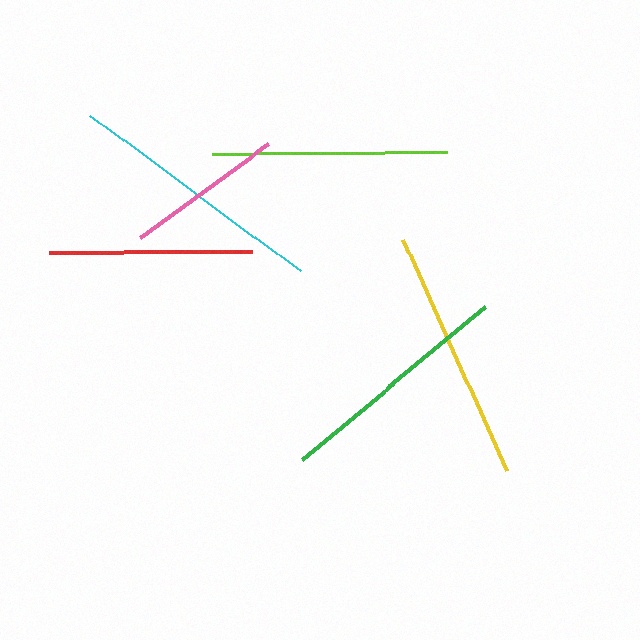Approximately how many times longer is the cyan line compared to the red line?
The cyan line is approximately 1.3 times the length of the red line.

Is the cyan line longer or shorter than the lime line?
The cyan line is longer than the lime line.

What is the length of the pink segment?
The pink segment is approximately 158 pixels long.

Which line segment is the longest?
The cyan line is the longest at approximately 262 pixels.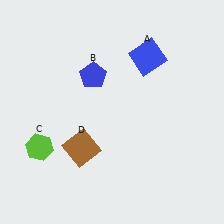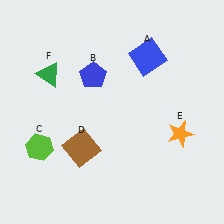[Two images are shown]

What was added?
An orange star (E), a green triangle (F) were added in Image 2.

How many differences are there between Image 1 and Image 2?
There are 2 differences between the two images.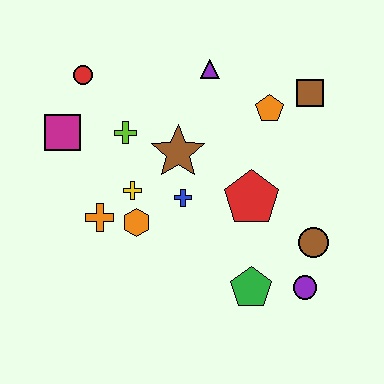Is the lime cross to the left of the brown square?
Yes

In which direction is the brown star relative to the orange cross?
The brown star is to the right of the orange cross.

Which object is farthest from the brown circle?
The red circle is farthest from the brown circle.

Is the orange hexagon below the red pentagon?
Yes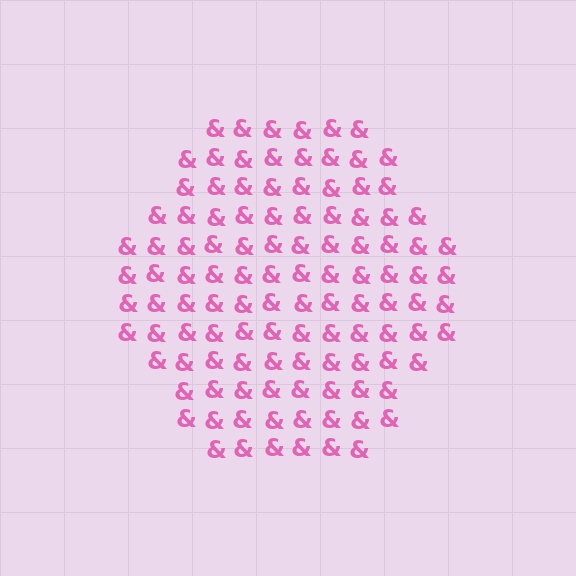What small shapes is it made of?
It is made of small ampersands.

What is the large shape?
The large shape is a hexagon.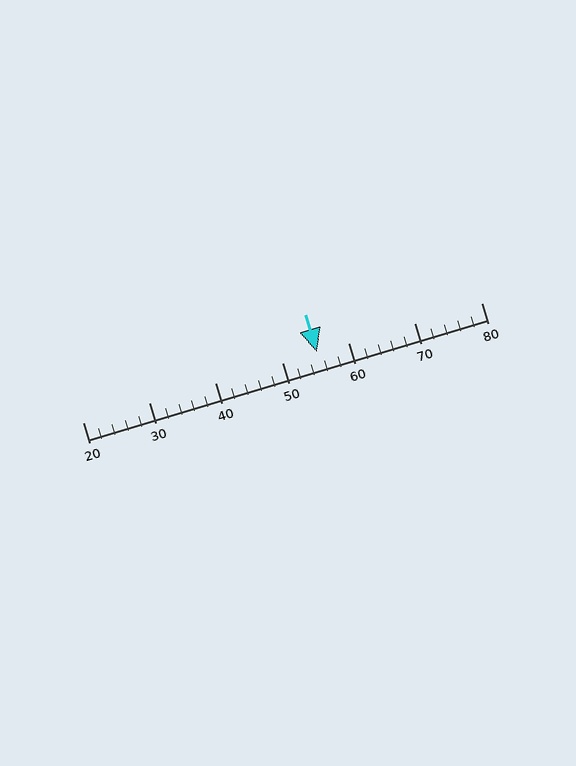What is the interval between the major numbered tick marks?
The major tick marks are spaced 10 units apart.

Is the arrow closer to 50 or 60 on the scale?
The arrow is closer to 60.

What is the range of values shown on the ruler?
The ruler shows values from 20 to 80.